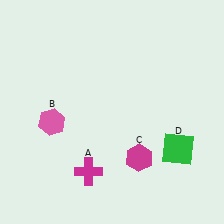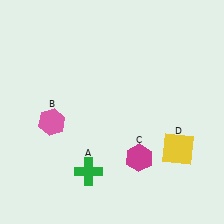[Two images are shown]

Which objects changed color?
A changed from magenta to green. D changed from green to yellow.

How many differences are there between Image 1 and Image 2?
There are 2 differences between the two images.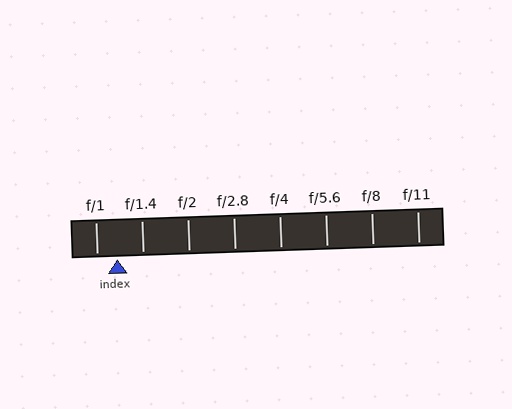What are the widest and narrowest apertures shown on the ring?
The widest aperture shown is f/1 and the narrowest is f/11.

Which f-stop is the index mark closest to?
The index mark is closest to f/1.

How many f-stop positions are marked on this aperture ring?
There are 8 f-stop positions marked.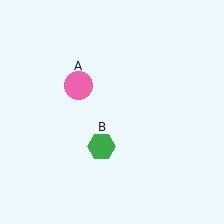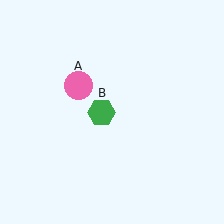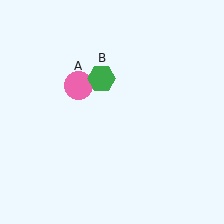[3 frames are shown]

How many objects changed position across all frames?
1 object changed position: green hexagon (object B).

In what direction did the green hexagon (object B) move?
The green hexagon (object B) moved up.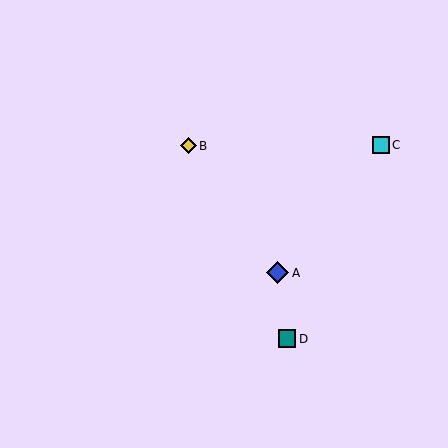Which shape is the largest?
The blue diamond (labeled A) is the largest.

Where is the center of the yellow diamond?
The center of the yellow diamond is at (188, 146).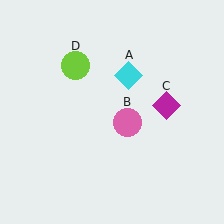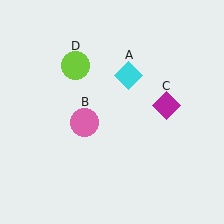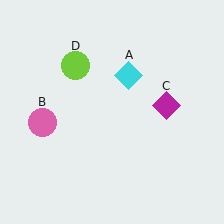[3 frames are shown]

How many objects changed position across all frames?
1 object changed position: pink circle (object B).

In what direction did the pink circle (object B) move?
The pink circle (object B) moved left.